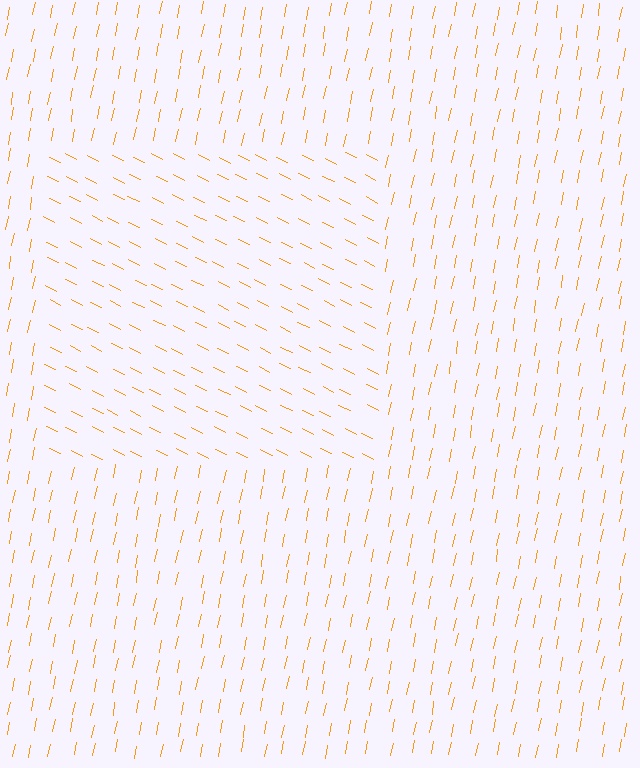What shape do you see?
I see a rectangle.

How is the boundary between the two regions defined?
The boundary is defined purely by a change in line orientation (approximately 74 degrees difference). All lines are the same color and thickness.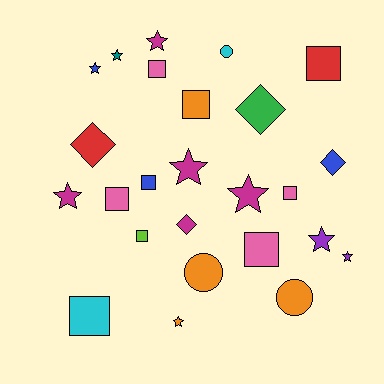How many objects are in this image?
There are 25 objects.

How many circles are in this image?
There are 3 circles.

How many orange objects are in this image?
There are 4 orange objects.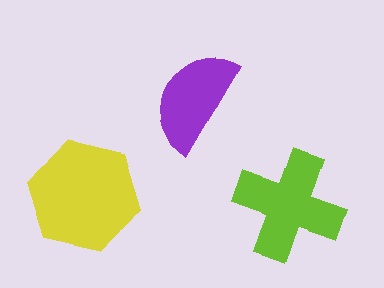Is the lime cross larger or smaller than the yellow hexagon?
Smaller.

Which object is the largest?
The yellow hexagon.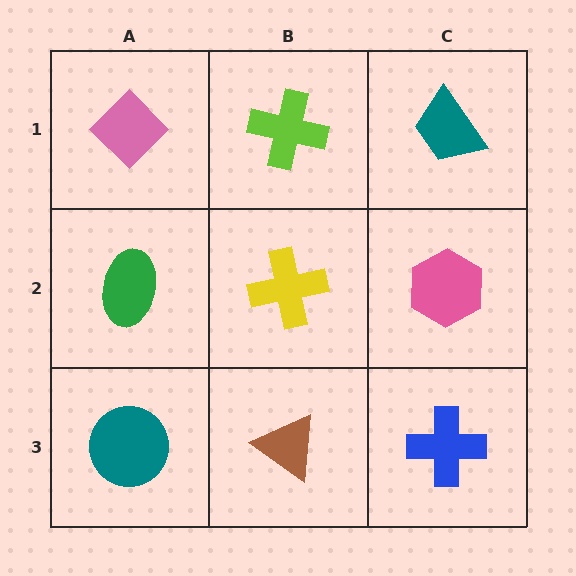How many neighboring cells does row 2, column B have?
4.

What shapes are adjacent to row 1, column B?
A yellow cross (row 2, column B), a pink diamond (row 1, column A), a teal trapezoid (row 1, column C).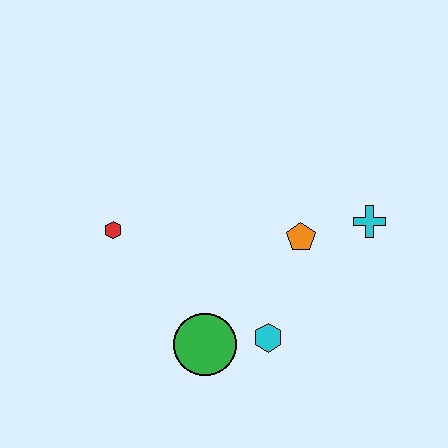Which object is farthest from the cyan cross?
The red hexagon is farthest from the cyan cross.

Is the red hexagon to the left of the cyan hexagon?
Yes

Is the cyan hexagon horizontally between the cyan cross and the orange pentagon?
No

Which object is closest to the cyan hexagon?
The green circle is closest to the cyan hexagon.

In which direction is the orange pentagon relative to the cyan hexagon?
The orange pentagon is above the cyan hexagon.